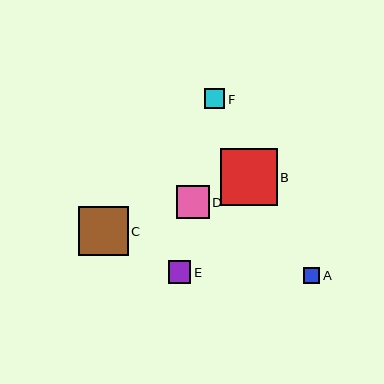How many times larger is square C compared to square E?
Square C is approximately 2.2 times the size of square E.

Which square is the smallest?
Square A is the smallest with a size of approximately 16 pixels.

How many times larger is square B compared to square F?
Square B is approximately 2.9 times the size of square F.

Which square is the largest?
Square B is the largest with a size of approximately 57 pixels.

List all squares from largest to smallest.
From largest to smallest: B, C, D, E, F, A.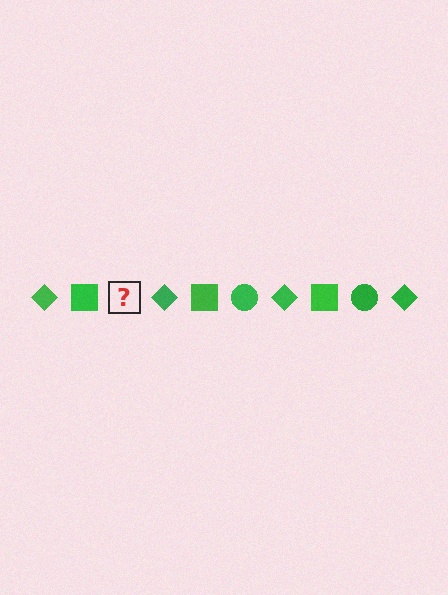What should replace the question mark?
The question mark should be replaced with a green circle.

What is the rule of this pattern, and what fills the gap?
The rule is that the pattern cycles through diamond, square, circle shapes in green. The gap should be filled with a green circle.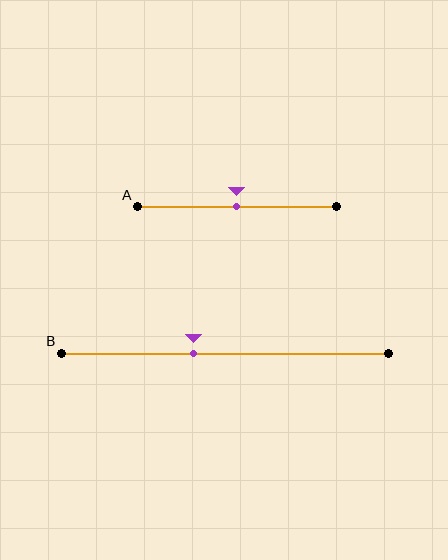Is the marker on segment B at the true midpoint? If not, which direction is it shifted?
No, the marker on segment B is shifted to the left by about 10% of the segment length.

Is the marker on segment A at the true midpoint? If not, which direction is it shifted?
Yes, the marker on segment A is at the true midpoint.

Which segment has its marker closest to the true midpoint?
Segment A has its marker closest to the true midpoint.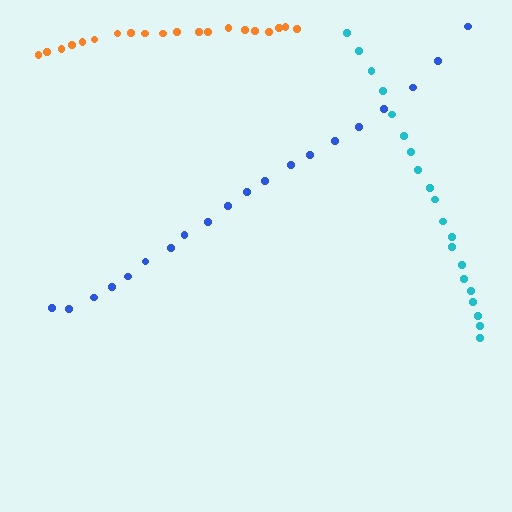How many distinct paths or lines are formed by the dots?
There are 3 distinct paths.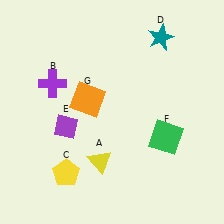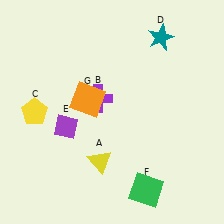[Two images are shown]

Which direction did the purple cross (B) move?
The purple cross (B) moved right.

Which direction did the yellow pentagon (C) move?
The yellow pentagon (C) moved up.